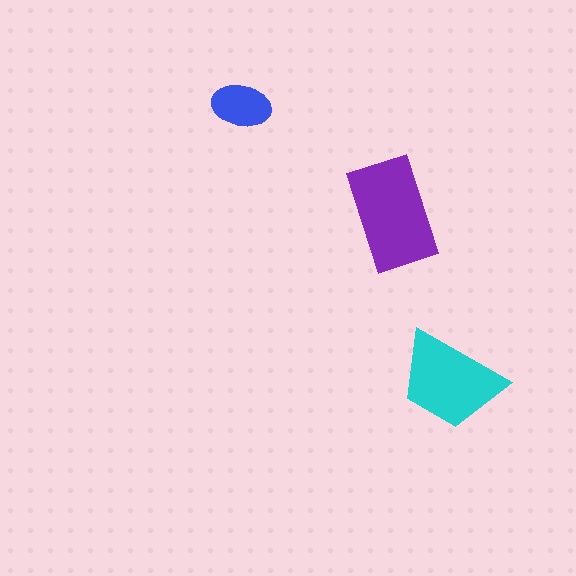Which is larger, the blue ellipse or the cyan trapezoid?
The cyan trapezoid.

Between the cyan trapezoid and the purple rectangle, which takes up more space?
The purple rectangle.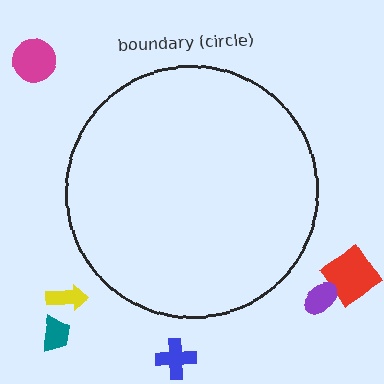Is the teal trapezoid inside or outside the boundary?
Outside.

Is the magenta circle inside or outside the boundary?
Outside.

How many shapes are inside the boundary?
0 inside, 6 outside.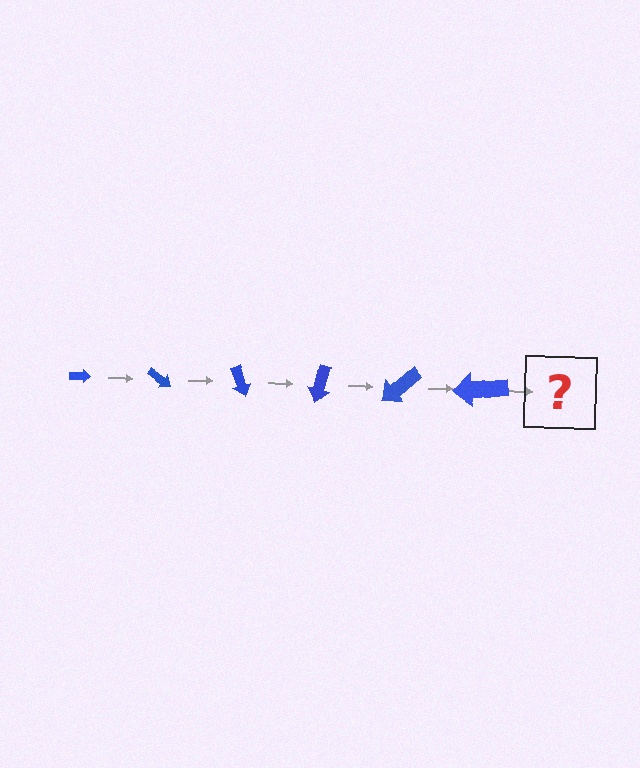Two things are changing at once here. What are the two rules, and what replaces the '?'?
The two rules are that the arrow grows larger each step and it rotates 35 degrees each step. The '?' should be an arrow, larger than the previous one and rotated 210 degrees from the start.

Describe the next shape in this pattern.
It should be an arrow, larger than the previous one and rotated 210 degrees from the start.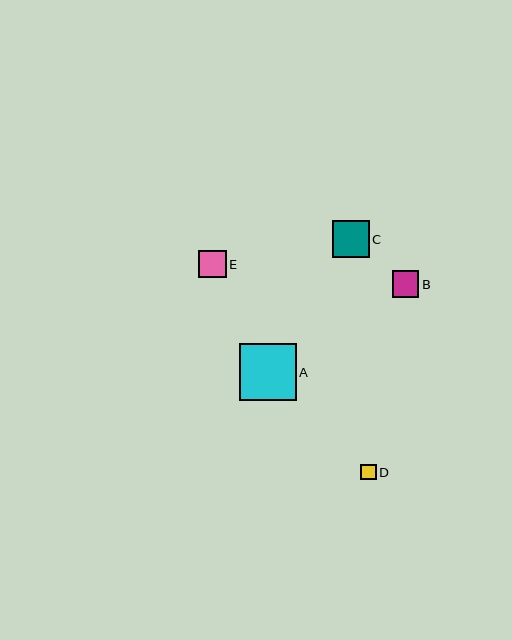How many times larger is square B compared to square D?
Square B is approximately 1.7 times the size of square D.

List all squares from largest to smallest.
From largest to smallest: A, C, E, B, D.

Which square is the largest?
Square A is the largest with a size of approximately 56 pixels.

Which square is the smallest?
Square D is the smallest with a size of approximately 16 pixels.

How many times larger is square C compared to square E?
Square C is approximately 1.4 times the size of square E.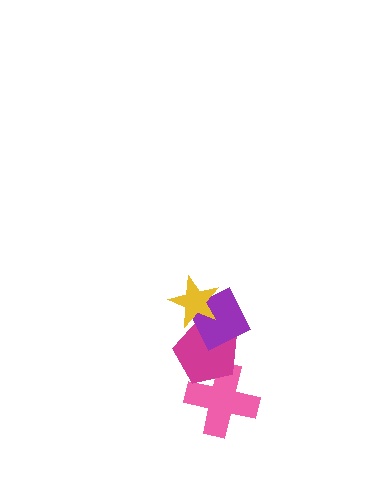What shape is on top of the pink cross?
The magenta pentagon is on top of the pink cross.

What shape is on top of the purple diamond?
The yellow star is on top of the purple diamond.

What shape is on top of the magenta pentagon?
The purple diamond is on top of the magenta pentagon.